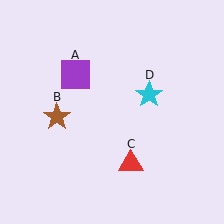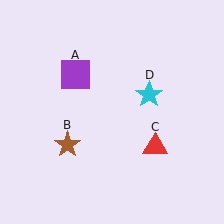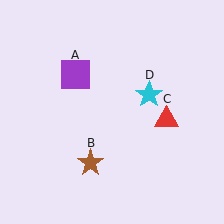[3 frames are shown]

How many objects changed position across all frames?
2 objects changed position: brown star (object B), red triangle (object C).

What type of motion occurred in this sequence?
The brown star (object B), red triangle (object C) rotated counterclockwise around the center of the scene.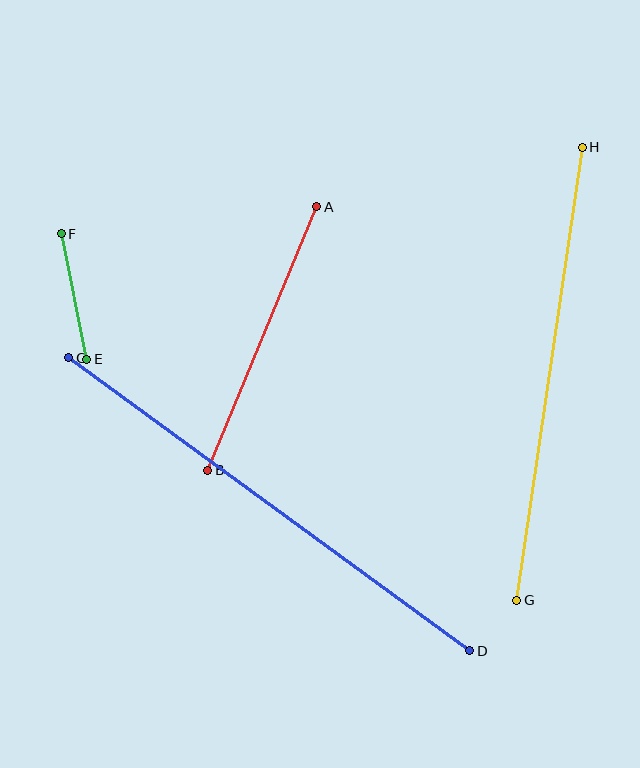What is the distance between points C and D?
The distance is approximately 497 pixels.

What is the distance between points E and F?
The distance is approximately 128 pixels.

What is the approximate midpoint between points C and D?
The midpoint is at approximately (269, 504) pixels.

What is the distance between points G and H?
The distance is approximately 458 pixels.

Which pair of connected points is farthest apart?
Points C and D are farthest apart.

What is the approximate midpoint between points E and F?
The midpoint is at approximately (74, 297) pixels.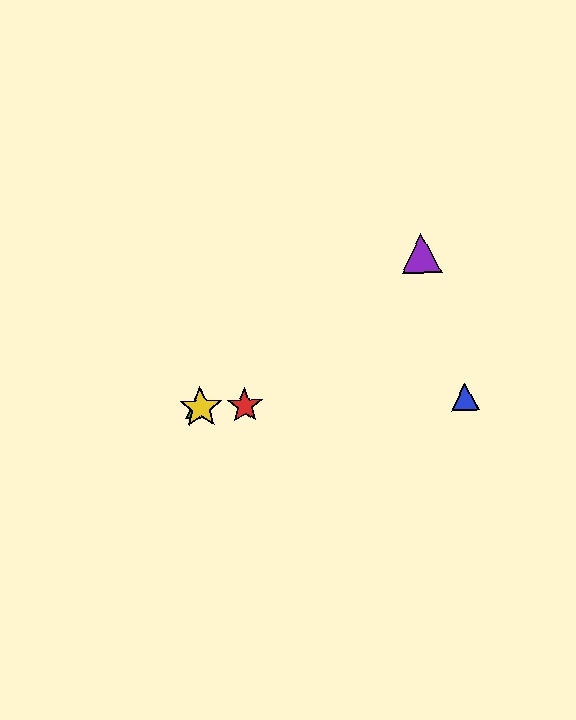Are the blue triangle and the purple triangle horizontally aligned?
No, the blue triangle is at y≈397 and the purple triangle is at y≈253.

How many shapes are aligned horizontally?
4 shapes (the red star, the blue triangle, the green triangle, the yellow star) are aligned horizontally.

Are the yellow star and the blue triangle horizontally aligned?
Yes, both are at y≈408.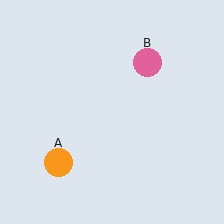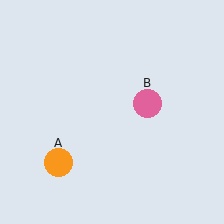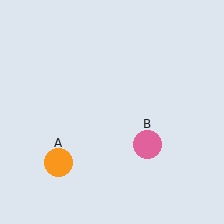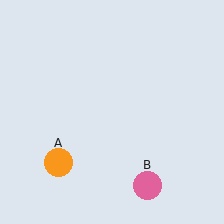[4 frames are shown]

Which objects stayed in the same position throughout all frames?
Orange circle (object A) remained stationary.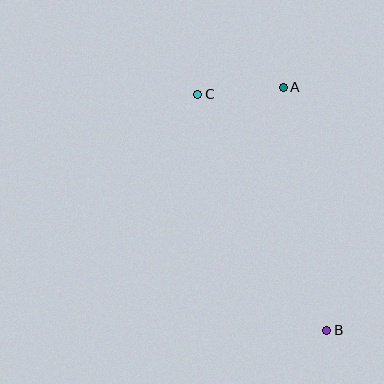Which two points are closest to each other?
Points A and C are closest to each other.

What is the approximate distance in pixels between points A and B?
The distance between A and B is approximately 247 pixels.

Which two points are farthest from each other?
Points B and C are farthest from each other.